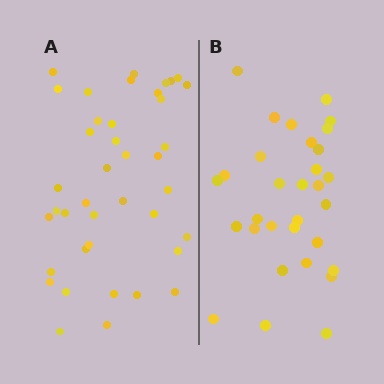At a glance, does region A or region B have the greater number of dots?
Region A (the left region) has more dots.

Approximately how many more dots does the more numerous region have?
Region A has roughly 8 or so more dots than region B.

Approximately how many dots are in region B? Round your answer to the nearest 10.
About 30 dots. (The exact count is 31, which rounds to 30.)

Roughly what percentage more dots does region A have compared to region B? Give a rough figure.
About 30% more.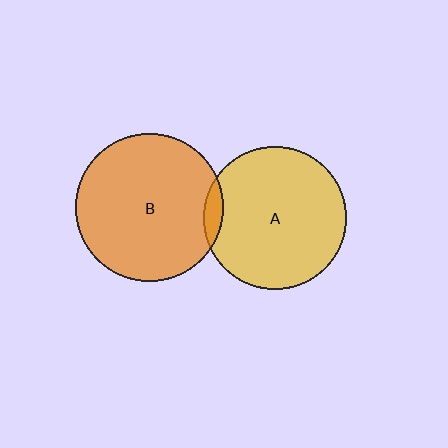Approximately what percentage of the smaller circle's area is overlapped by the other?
Approximately 5%.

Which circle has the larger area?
Circle B (orange).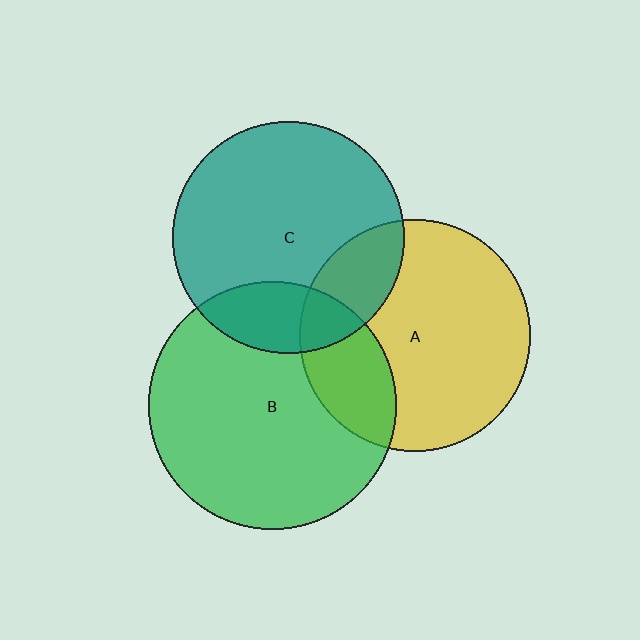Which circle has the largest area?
Circle B (green).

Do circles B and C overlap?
Yes.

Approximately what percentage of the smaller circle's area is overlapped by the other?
Approximately 20%.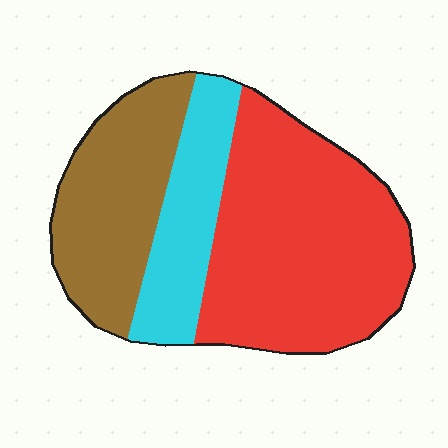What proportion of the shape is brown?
Brown covers about 30% of the shape.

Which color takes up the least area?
Cyan, at roughly 20%.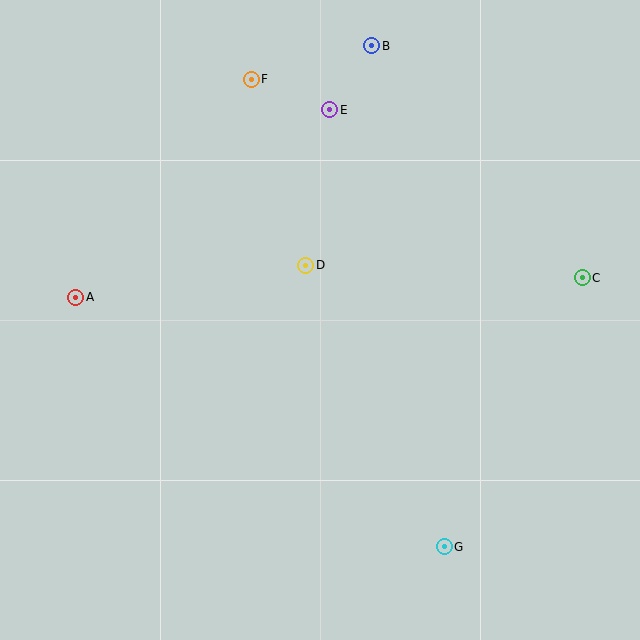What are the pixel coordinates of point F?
Point F is at (251, 79).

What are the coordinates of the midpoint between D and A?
The midpoint between D and A is at (191, 281).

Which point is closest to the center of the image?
Point D at (306, 265) is closest to the center.